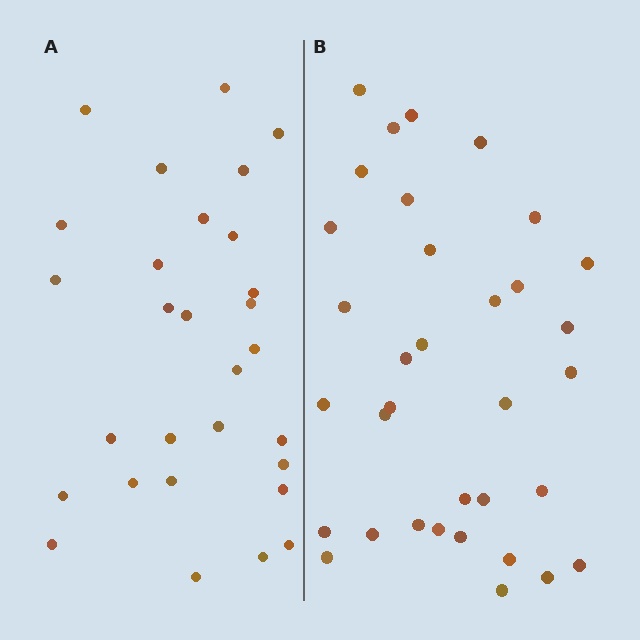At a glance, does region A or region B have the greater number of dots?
Region B (the right region) has more dots.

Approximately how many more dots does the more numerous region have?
Region B has about 5 more dots than region A.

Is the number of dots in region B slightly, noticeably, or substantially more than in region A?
Region B has only slightly more — the two regions are fairly close. The ratio is roughly 1.2 to 1.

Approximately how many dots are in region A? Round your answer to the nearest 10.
About 30 dots. (The exact count is 29, which rounds to 30.)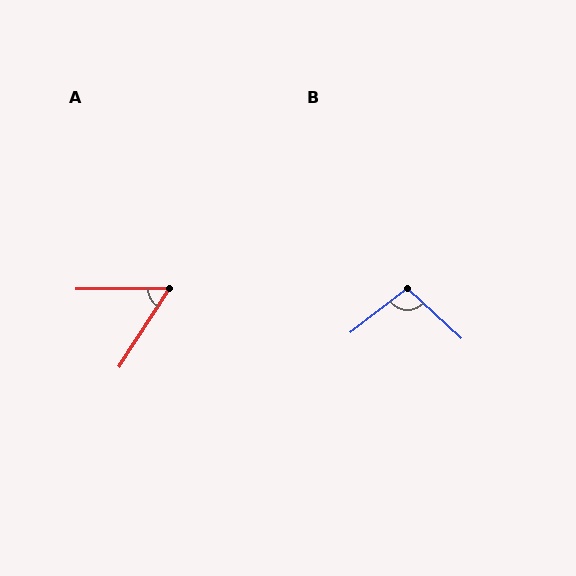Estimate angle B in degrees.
Approximately 100 degrees.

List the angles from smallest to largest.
A (57°), B (100°).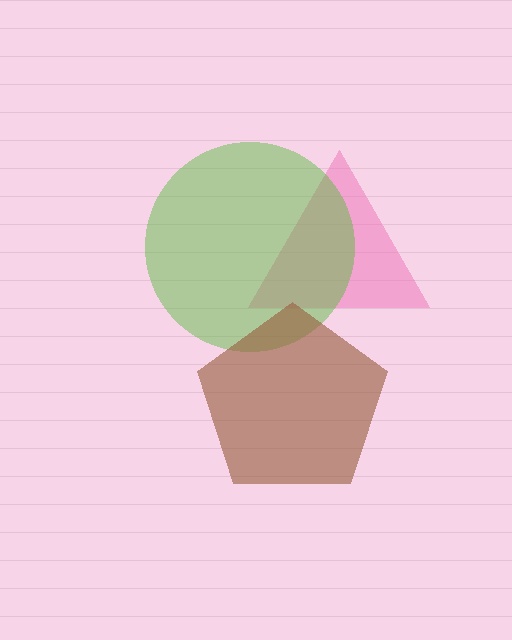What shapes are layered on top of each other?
The layered shapes are: a pink triangle, a lime circle, a brown pentagon.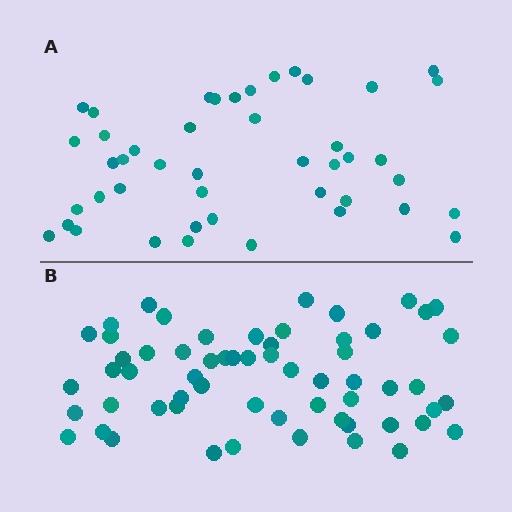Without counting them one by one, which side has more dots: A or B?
Region B (the bottom region) has more dots.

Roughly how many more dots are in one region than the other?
Region B has approximately 15 more dots than region A.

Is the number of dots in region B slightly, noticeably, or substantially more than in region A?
Region B has noticeably more, but not dramatically so. The ratio is roughly 1.3 to 1.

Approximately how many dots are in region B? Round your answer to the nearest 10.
About 60 dots.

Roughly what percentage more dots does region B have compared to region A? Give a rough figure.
About 35% more.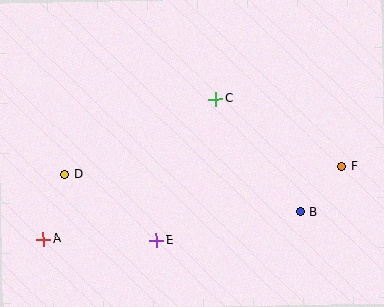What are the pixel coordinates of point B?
Point B is at (300, 212).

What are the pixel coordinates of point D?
Point D is at (65, 174).